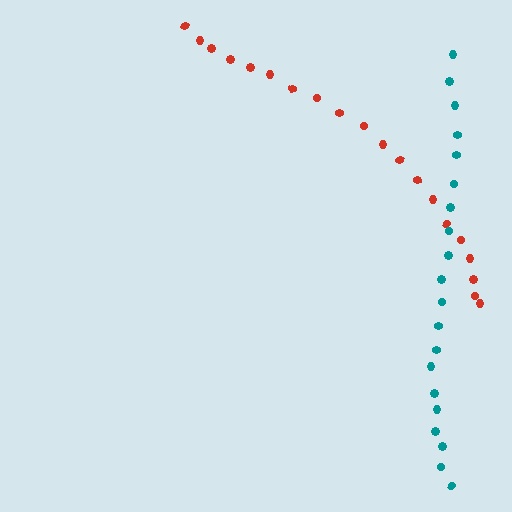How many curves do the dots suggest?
There are 2 distinct paths.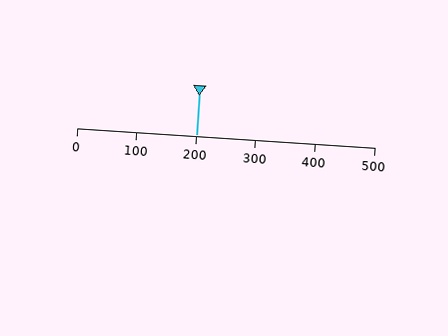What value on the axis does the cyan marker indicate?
The marker indicates approximately 200.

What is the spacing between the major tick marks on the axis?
The major ticks are spaced 100 apart.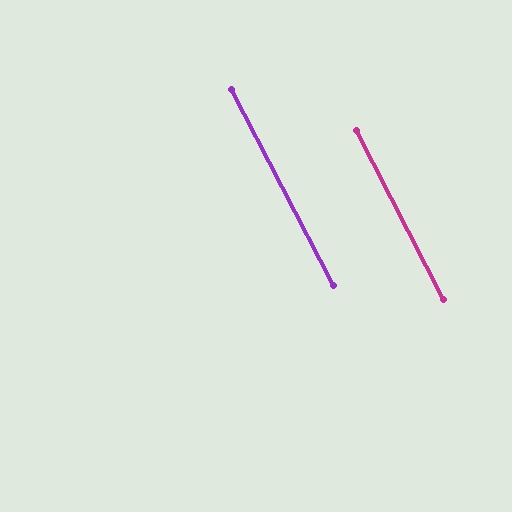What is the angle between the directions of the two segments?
Approximately 0 degrees.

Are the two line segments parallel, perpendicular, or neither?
Parallel — their directions differ by only 0.2°.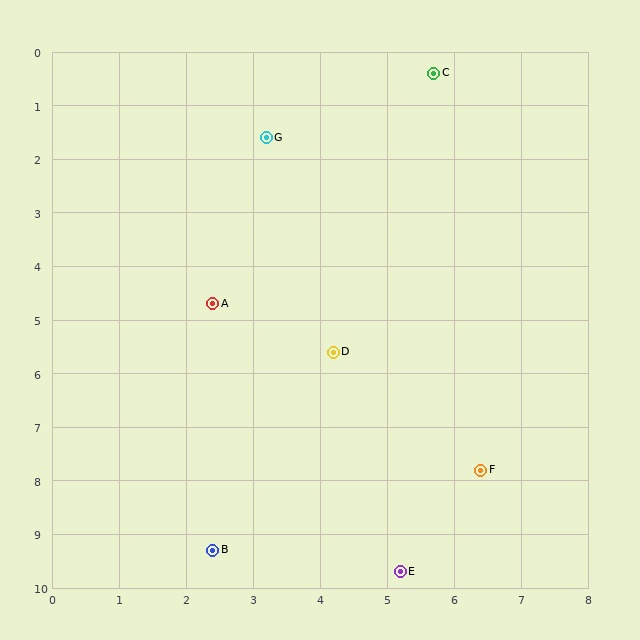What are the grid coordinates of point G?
Point G is at approximately (3.2, 1.6).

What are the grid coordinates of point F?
Point F is at approximately (6.4, 7.8).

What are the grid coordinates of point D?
Point D is at approximately (4.2, 5.6).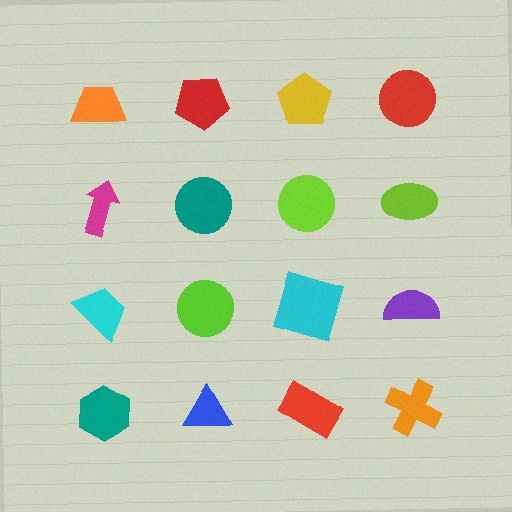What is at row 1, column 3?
A yellow pentagon.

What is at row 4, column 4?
An orange cross.